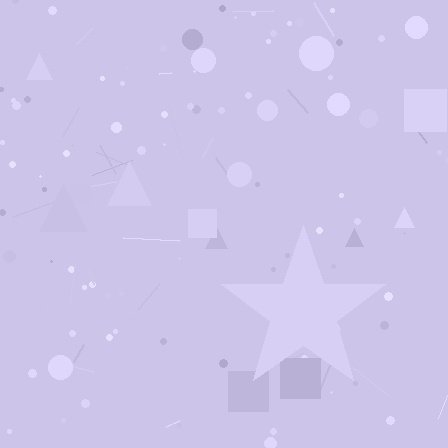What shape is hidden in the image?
A star is hidden in the image.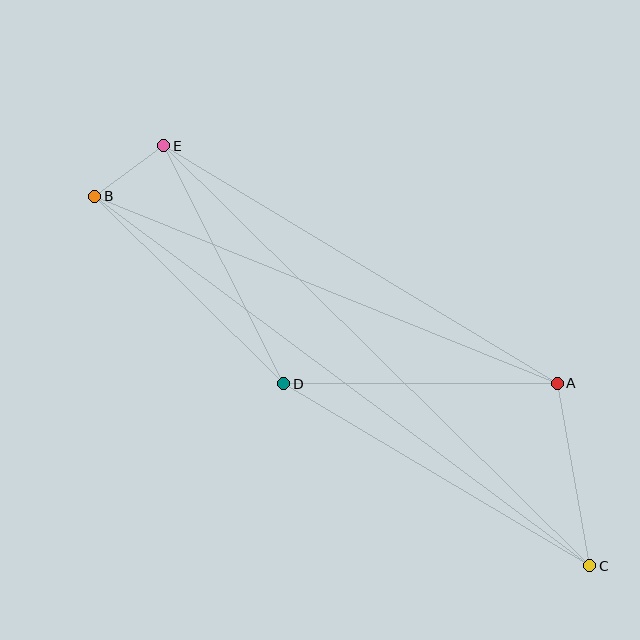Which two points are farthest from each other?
Points B and C are farthest from each other.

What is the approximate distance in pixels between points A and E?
The distance between A and E is approximately 460 pixels.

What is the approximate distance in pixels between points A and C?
The distance between A and C is approximately 185 pixels.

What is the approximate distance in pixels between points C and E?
The distance between C and E is approximately 598 pixels.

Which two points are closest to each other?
Points B and E are closest to each other.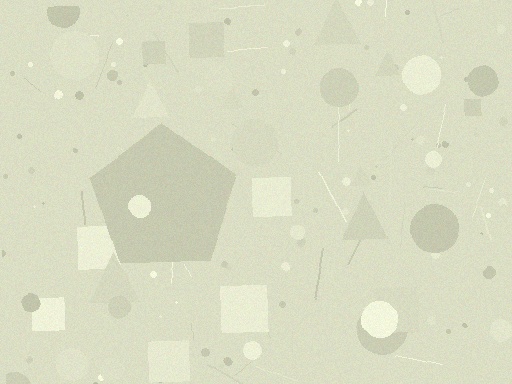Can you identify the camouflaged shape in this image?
The camouflaged shape is a pentagon.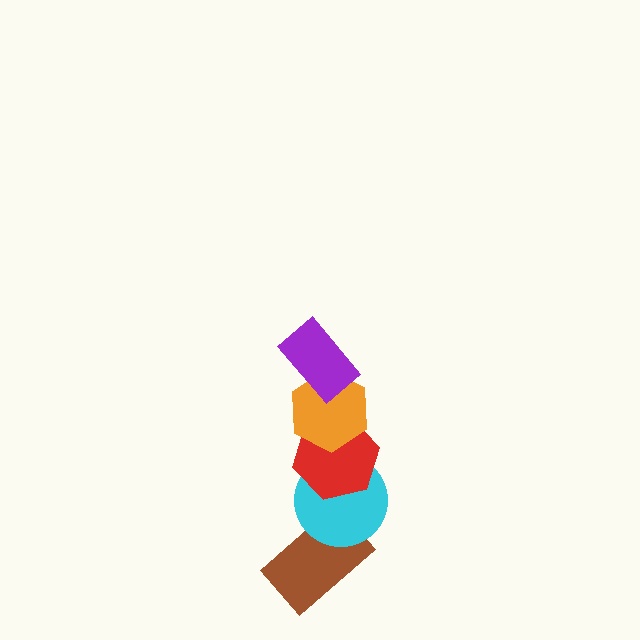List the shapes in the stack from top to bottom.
From top to bottom: the purple rectangle, the orange hexagon, the red hexagon, the cyan circle, the brown rectangle.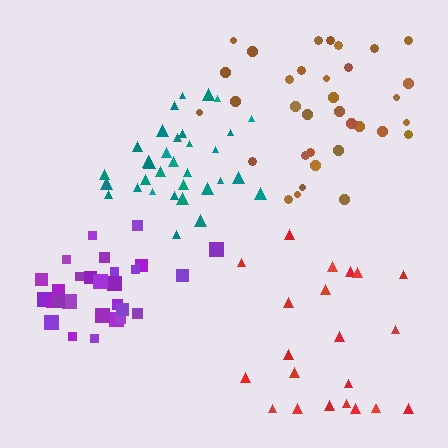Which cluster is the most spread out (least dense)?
Red.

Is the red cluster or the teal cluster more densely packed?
Teal.